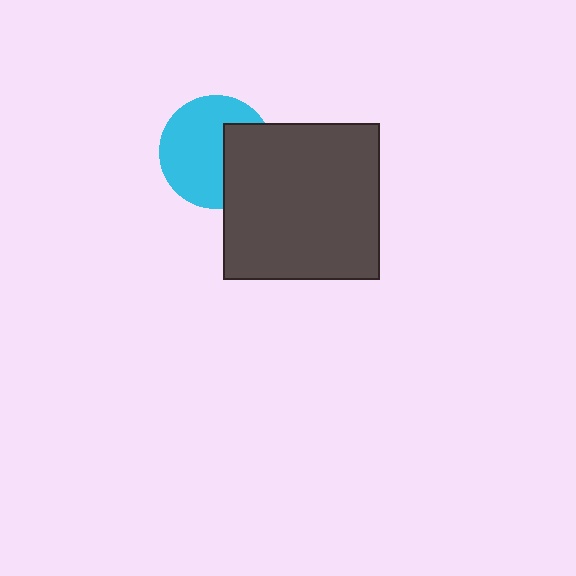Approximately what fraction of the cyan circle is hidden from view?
Roughly 34% of the cyan circle is hidden behind the dark gray square.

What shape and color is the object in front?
The object in front is a dark gray square.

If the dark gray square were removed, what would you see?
You would see the complete cyan circle.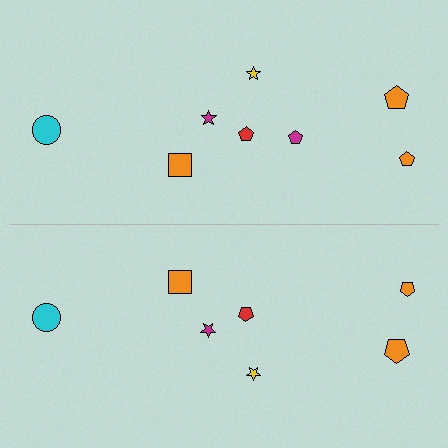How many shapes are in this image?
There are 15 shapes in this image.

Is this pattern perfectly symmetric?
No, the pattern is not perfectly symmetric. A magenta pentagon is missing from the bottom side.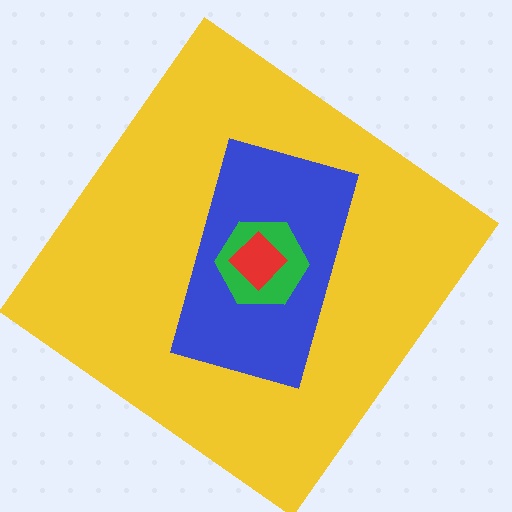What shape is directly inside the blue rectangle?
The green hexagon.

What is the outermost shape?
The yellow diamond.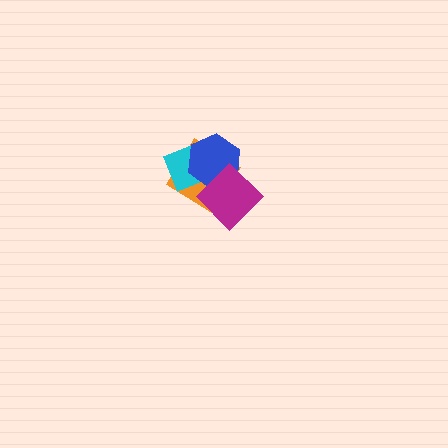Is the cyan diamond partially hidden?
Yes, it is partially covered by another shape.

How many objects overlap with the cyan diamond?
3 objects overlap with the cyan diamond.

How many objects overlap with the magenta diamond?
3 objects overlap with the magenta diamond.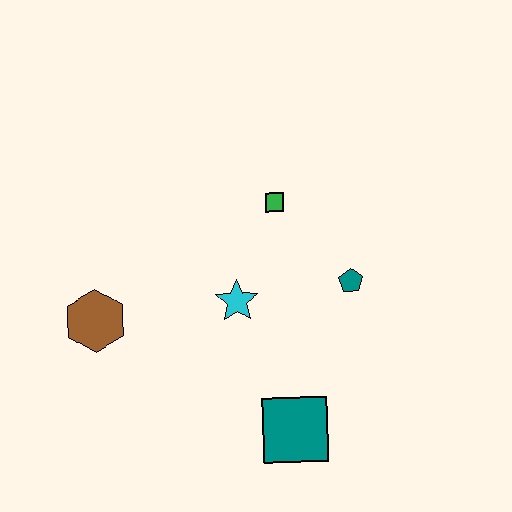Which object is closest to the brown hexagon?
The cyan star is closest to the brown hexagon.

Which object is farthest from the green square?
The teal square is farthest from the green square.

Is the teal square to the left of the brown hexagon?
No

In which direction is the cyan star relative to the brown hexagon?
The cyan star is to the right of the brown hexagon.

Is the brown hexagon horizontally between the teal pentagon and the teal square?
No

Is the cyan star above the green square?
No